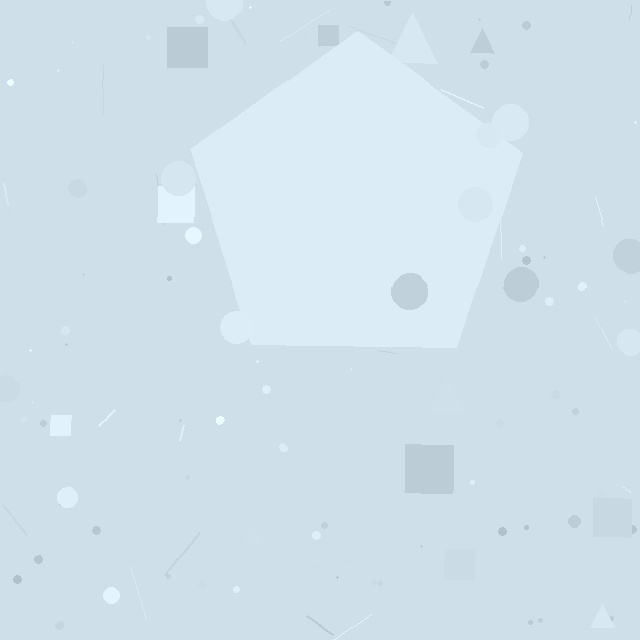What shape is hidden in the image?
A pentagon is hidden in the image.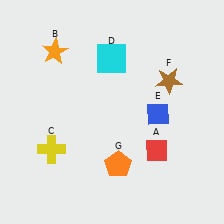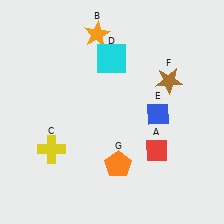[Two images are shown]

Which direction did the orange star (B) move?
The orange star (B) moved right.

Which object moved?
The orange star (B) moved right.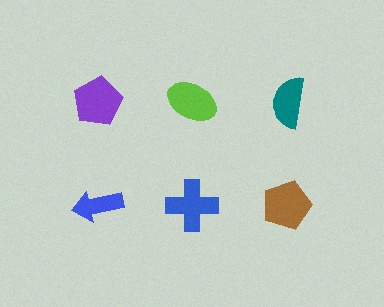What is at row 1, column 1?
A purple pentagon.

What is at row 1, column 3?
A teal semicircle.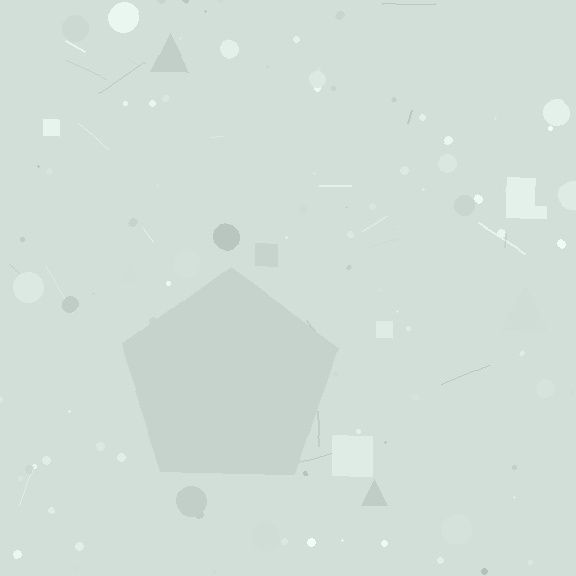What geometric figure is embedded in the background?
A pentagon is embedded in the background.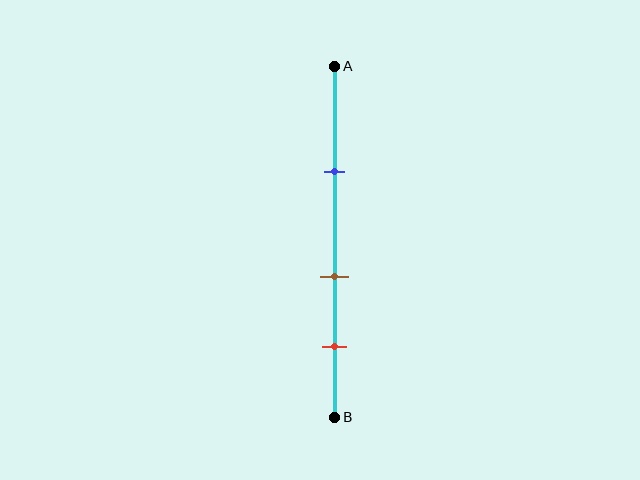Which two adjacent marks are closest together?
The brown and red marks are the closest adjacent pair.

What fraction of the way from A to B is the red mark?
The red mark is approximately 80% (0.8) of the way from A to B.